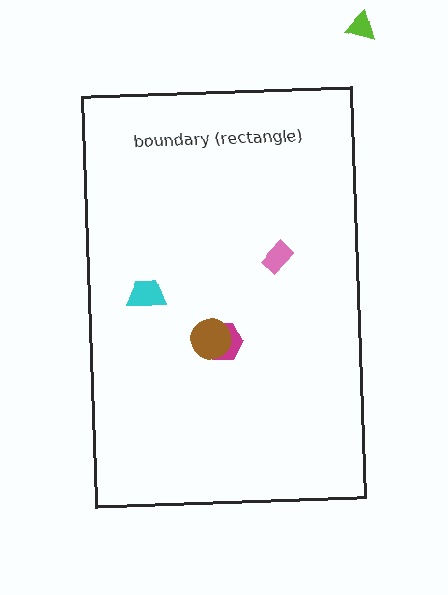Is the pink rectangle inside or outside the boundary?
Inside.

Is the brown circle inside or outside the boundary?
Inside.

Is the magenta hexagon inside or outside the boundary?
Inside.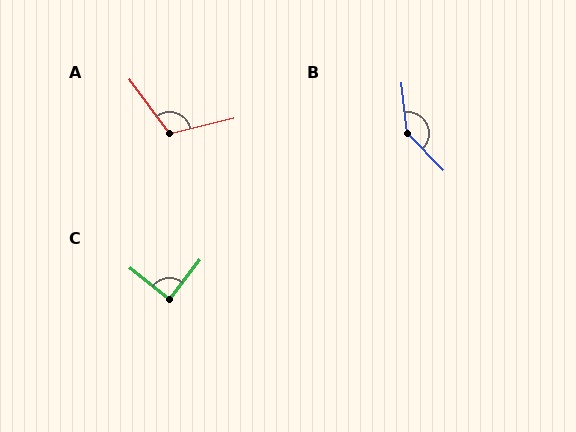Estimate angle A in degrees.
Approximately 113 degrees.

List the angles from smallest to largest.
C (90°), A (113°), B (142°).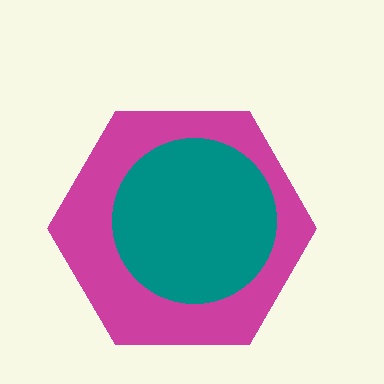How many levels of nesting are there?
2.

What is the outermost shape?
The magenta hexagon.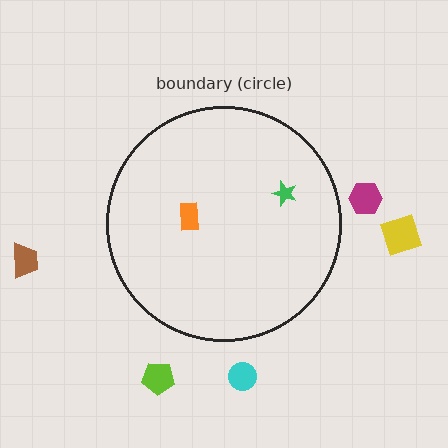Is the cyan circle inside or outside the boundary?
Outside.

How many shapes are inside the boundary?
2 inside, 5 outside.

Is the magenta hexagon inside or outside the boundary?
Outside.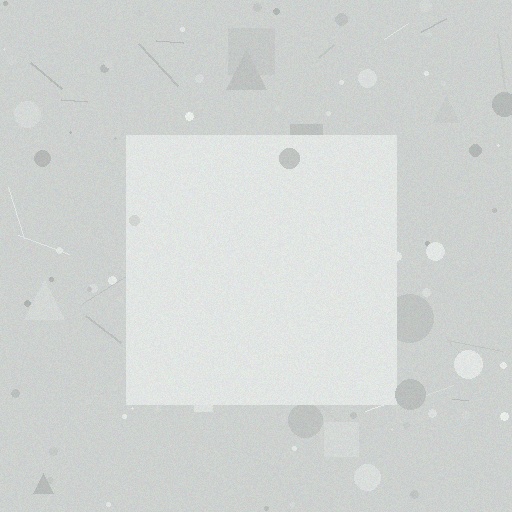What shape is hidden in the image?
A square is hidden in the image.